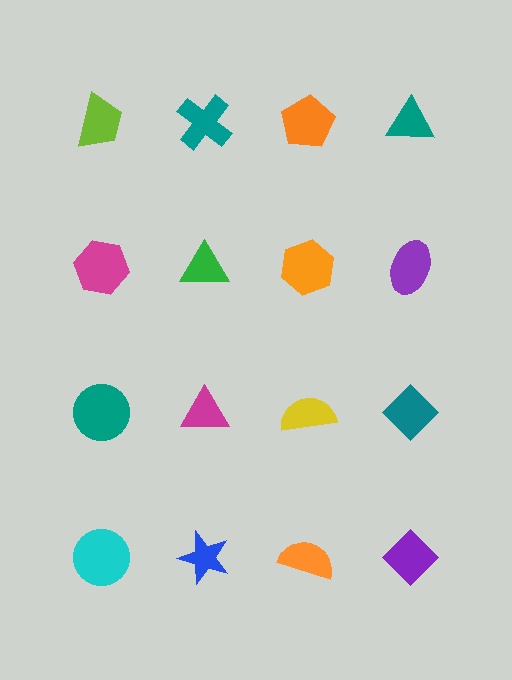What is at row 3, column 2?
A magenta triangle.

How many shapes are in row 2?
4 shapes.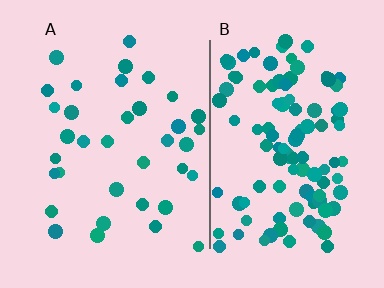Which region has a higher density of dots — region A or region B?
B (the right).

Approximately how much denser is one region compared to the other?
Approximately 3.1× — region B over region A.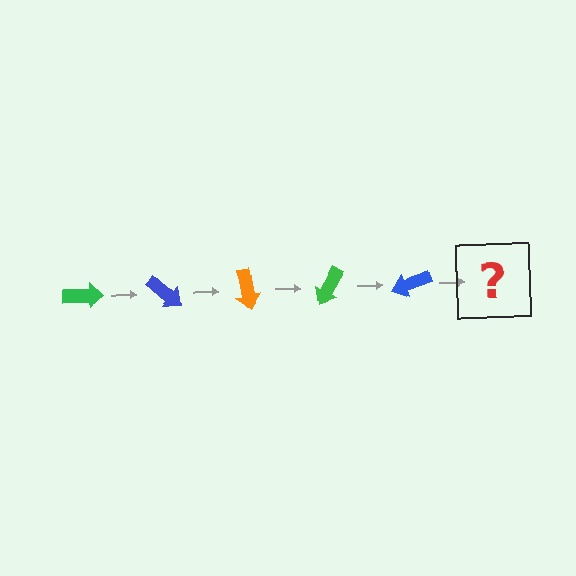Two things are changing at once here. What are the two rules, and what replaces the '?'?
The two rules are that it rotates 40 degrees each step and the color cycles through green, blue, and orange. The '?' should be an orange arrow, rotated 200 degrees from the start.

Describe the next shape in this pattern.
It should be an orange arrow, rotated 200 degrees from the start.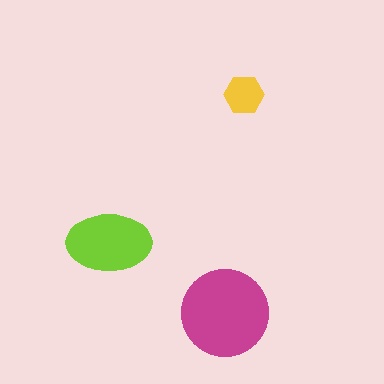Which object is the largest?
The magenta circle.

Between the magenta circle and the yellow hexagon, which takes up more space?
The magenta circle.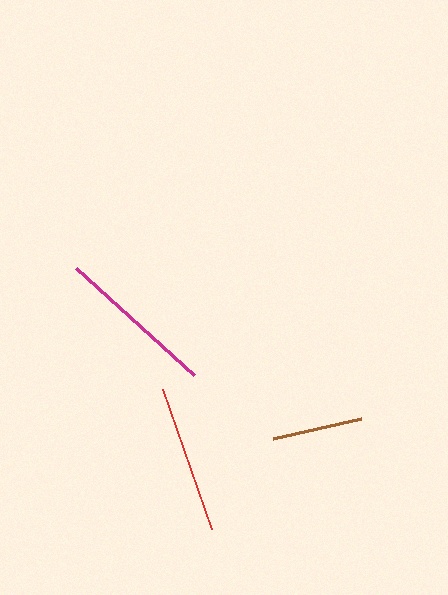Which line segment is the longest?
The magenta line is the longest at approximately 160 pixels.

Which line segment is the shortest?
The brown line is the shortest at approximately 90 pixels.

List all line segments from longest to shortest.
From longest to shortest: magenta, red, brown.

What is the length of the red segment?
The red segment is approximately 148 pixels long.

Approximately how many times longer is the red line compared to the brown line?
The red line is approximately 1.6 times the length of the brown line.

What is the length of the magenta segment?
The magenta segment is approximately 160 pixels long.